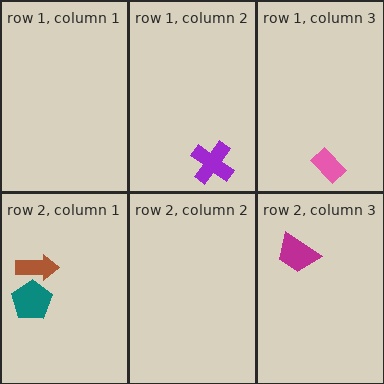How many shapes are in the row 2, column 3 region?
1.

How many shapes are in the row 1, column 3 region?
1.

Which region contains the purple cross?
The row 1, column 2 region.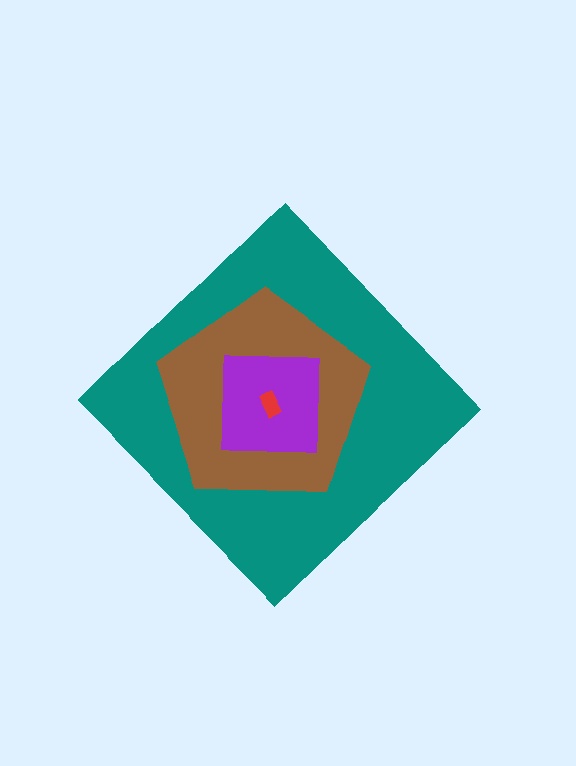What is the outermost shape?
The teal diamond.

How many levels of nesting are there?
4.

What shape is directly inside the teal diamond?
The brown pentagon.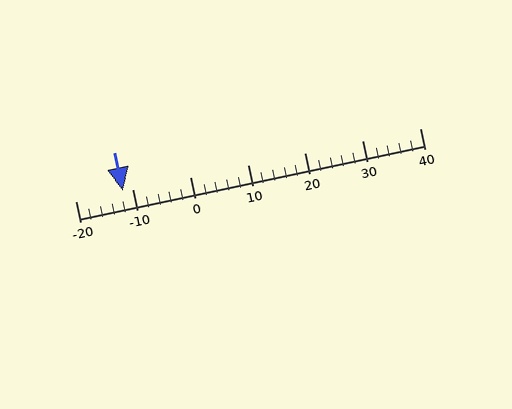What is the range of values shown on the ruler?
The ruler shows values from -20 to 40.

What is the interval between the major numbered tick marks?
The major tick marks are spaced 10 units apart.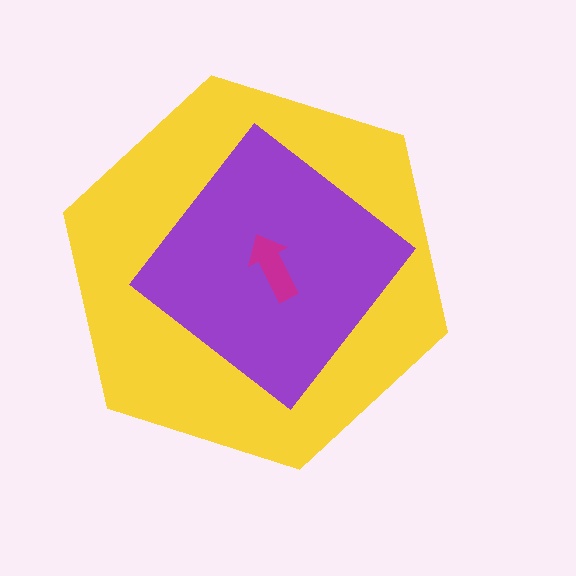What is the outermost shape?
The yellow hexagon.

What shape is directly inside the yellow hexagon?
The purple diamond.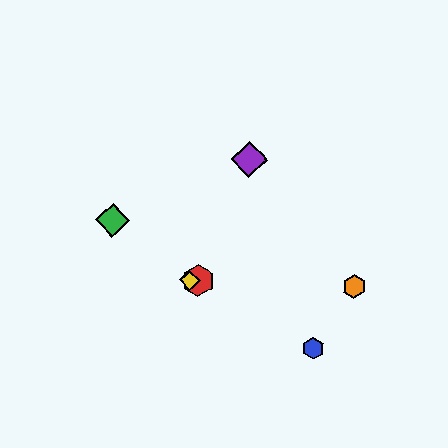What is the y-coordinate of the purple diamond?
The purple diamond is at y≈159.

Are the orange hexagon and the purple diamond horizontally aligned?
No, the orange hexagon is at y≈287 and the purple diamond is at y≈159.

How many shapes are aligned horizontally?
3 shapes (the red hexagon, the yellow diamond, the orange hexagon) are aligned horizontally.